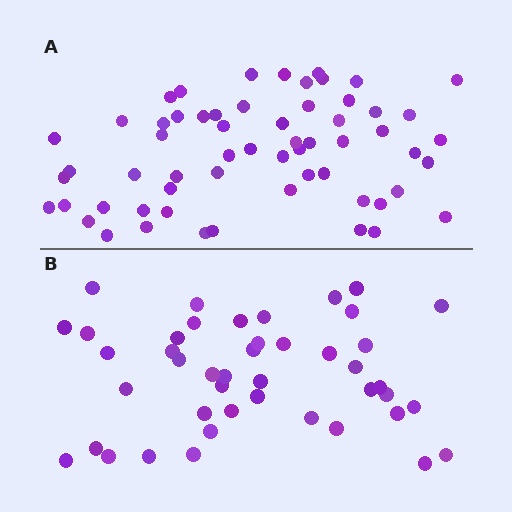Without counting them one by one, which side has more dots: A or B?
Region A (the top region) has more dots.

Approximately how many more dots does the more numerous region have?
Region A has approximately 15 more dots than region B.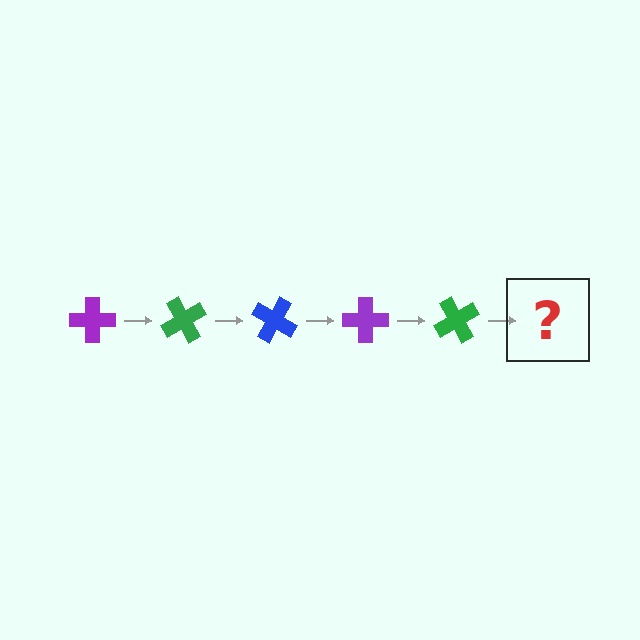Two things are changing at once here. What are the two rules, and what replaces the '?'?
The two rules are that it rotates 60 degrees each step and the color cycles through purple, green, and blue. The '?' should be a blue cross, rotated 300 degrees from the start.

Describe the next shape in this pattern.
It should be a blue cross, rotated 300 degrees from the start.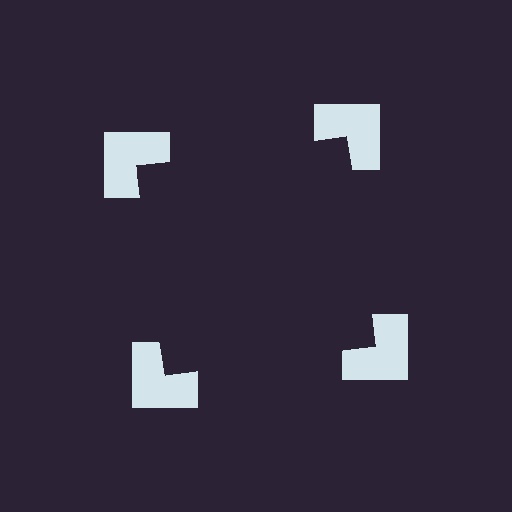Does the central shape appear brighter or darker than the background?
It typically appears slightly darker than the background, even though no actual brightness change is drawn.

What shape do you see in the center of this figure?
An illusory square — its edges are inferred from the aligned wedge cuts in the notched squares, not physically drawn.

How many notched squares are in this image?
There are 4 — one at each vertex of the illusory square.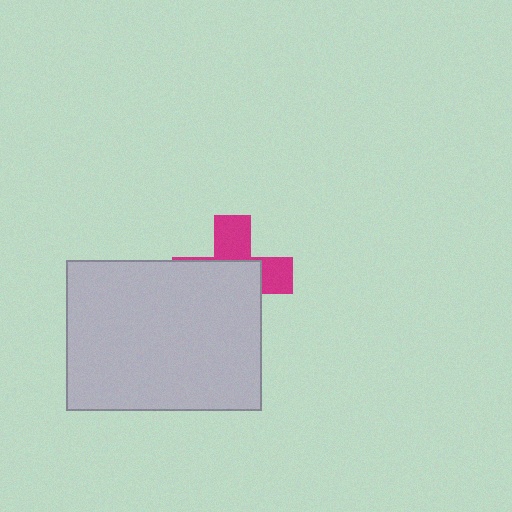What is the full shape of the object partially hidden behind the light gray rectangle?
The partially hidden object is a magenta cross.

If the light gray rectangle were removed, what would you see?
You would see the complete magenta cross.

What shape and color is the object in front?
The object in front is a light gray rectangle.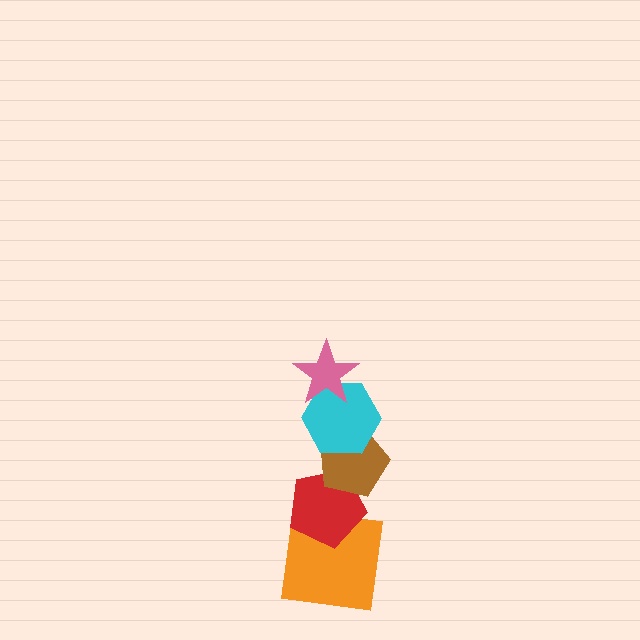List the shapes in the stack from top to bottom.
From top to bottom: the pink star, the cyan hexagon, the brown pentagon, the red pentagon, the orange square.